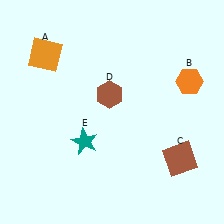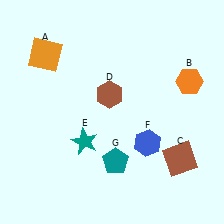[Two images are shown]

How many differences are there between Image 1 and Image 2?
There are 2 differences between the two images.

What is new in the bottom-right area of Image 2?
A blue hexagon (F) was added in the bottom-right area of Image 2.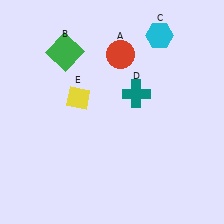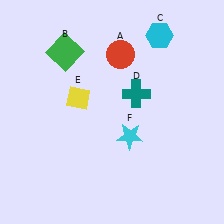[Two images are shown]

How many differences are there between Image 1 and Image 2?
There is 1 difference between the two images.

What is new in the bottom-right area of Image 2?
A cyan star (F) was added in the bottom-right area of Image 2.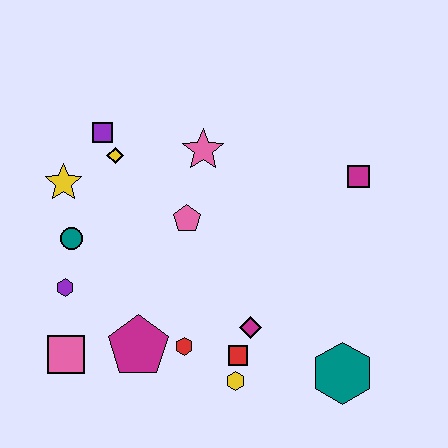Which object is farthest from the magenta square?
The pink square is farthest from the magenta square.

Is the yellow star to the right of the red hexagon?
No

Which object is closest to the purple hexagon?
The teal circle is closest to the purple hexagon.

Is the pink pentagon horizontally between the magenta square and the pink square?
Yes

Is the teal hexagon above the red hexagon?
No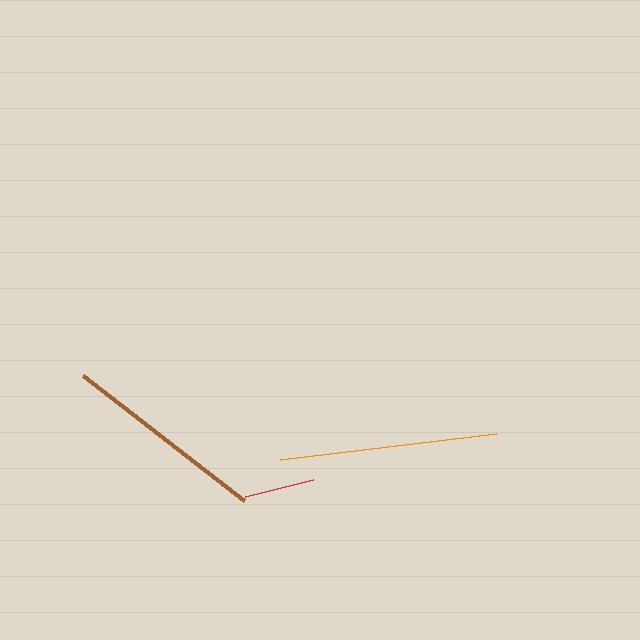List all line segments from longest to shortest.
From longest to shortest: orange, brown, red.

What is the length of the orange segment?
The orange segment is approximately 217 pixels long.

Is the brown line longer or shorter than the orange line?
The orange line is longer than the brown line.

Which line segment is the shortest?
The red line is the shortest at approximately 70 pixels.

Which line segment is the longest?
The orange line is the longest at approximately 217 pixels.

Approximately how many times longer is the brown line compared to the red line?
The brown line is approximately 2.9 times the length of the red line.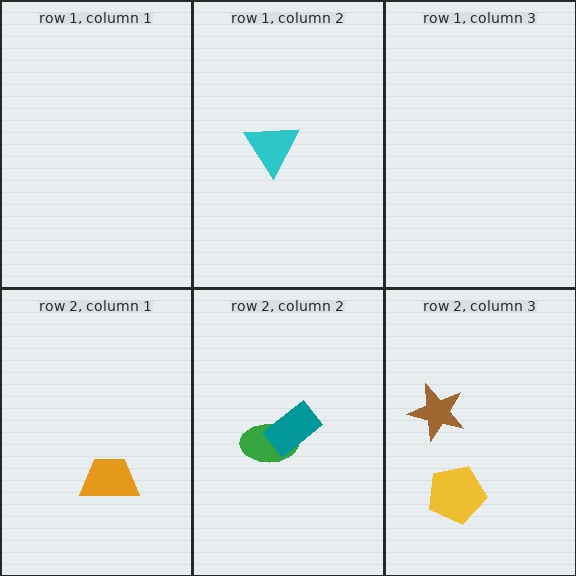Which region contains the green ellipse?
The row 2, column 2 region.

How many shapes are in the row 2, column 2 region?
2.